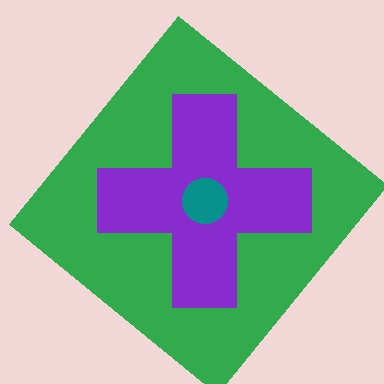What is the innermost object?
The teal circle.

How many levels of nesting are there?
3.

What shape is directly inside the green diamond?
The purple cross.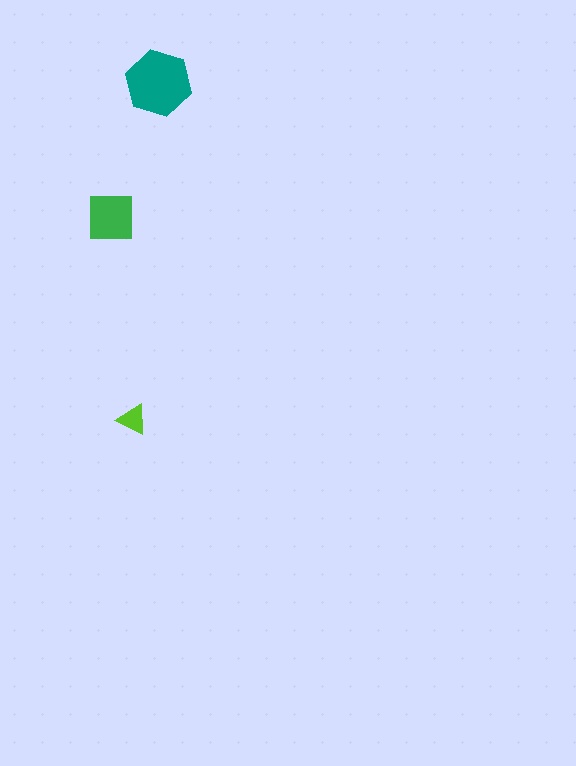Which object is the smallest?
The lime triangle.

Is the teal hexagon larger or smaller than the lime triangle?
Larger.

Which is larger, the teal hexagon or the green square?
The teal hexagon.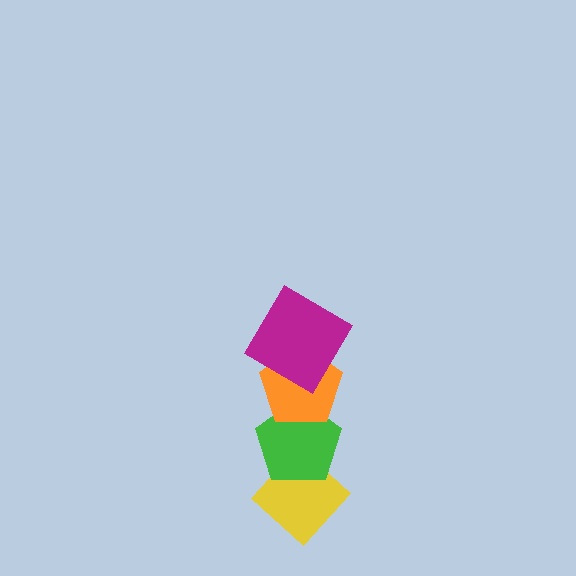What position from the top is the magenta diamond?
The magenta diamond is 1st from the top.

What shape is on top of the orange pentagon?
The magenta diamond is on top of the orange pentagon.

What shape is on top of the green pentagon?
The orange pentagon is on top of the green pentagon.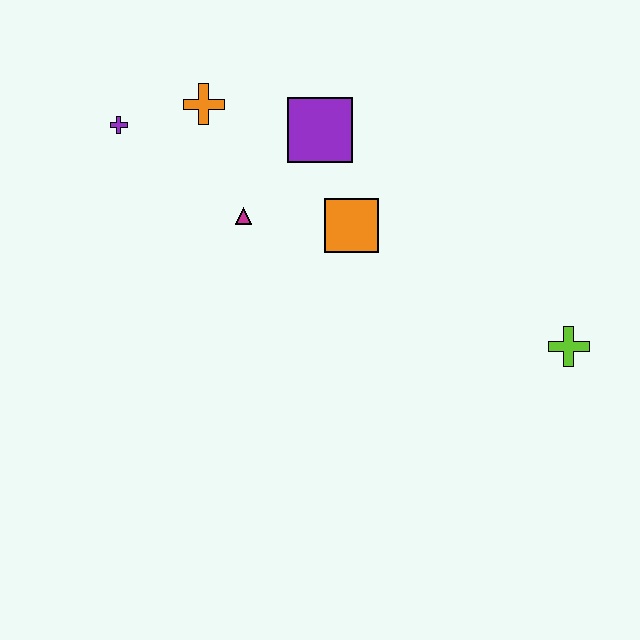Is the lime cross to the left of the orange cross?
No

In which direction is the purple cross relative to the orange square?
The purple cross is to the left of the orange square.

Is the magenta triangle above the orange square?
Yes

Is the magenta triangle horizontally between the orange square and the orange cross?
Yes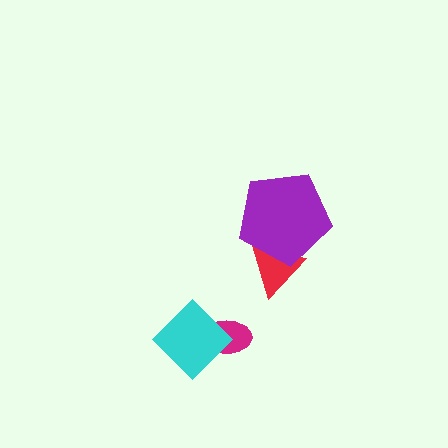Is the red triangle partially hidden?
Yes, it is partially covered by another shape.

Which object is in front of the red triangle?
The purple pentagon is in front of the red triangle.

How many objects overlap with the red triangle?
1 object overlaps with the red triangle.